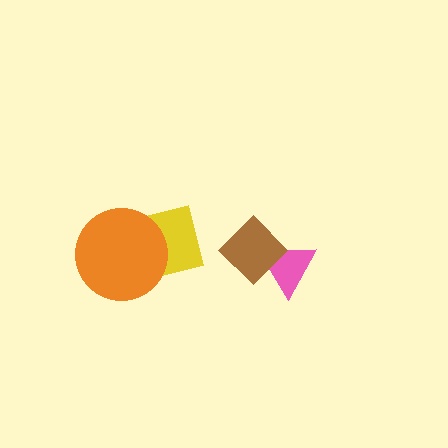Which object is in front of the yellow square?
The orange circle is in front of the yellow square.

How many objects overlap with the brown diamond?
1 object overlaps with the brown diamond.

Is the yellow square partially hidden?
Yes, it is partially covered by another shape.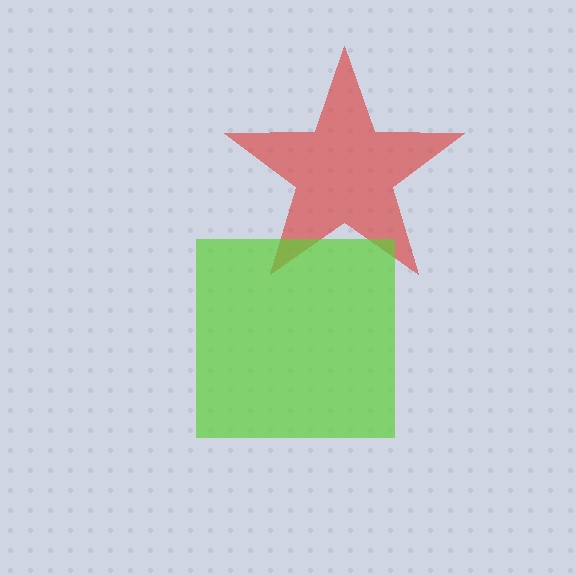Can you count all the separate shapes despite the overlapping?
Yes, there are 2 separate shapes.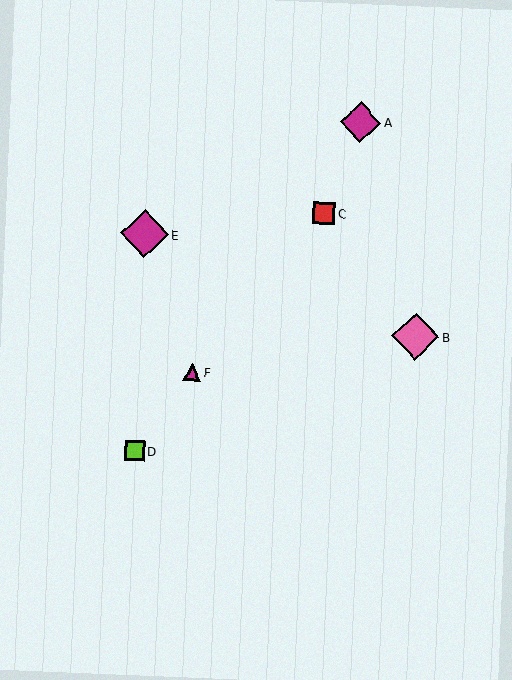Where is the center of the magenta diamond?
The center of the magenta diamond is at (145, 234).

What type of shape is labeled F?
Shape F is a magenta triangle.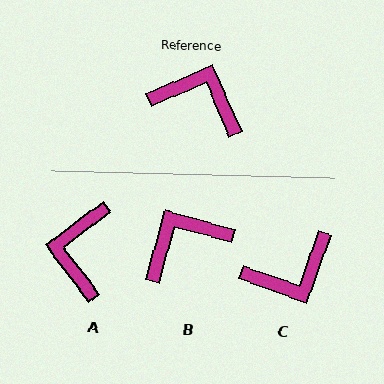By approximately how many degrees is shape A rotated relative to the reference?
Approximately 104 degrees counter-clockwise.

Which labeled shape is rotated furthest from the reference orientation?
C, about 133 degrees away.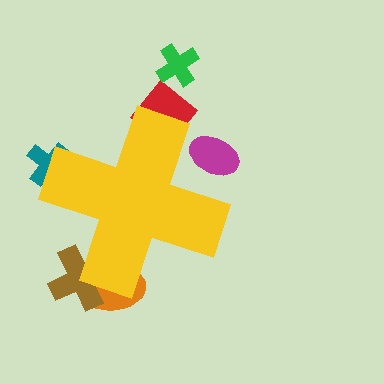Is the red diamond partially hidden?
Yes, the red diamond is partially hidden behind the yellow cross.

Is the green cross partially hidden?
No, the green cross is fully visible.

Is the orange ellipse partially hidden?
Yes, the orange ellipse is partially hidden behind the yellow cross.